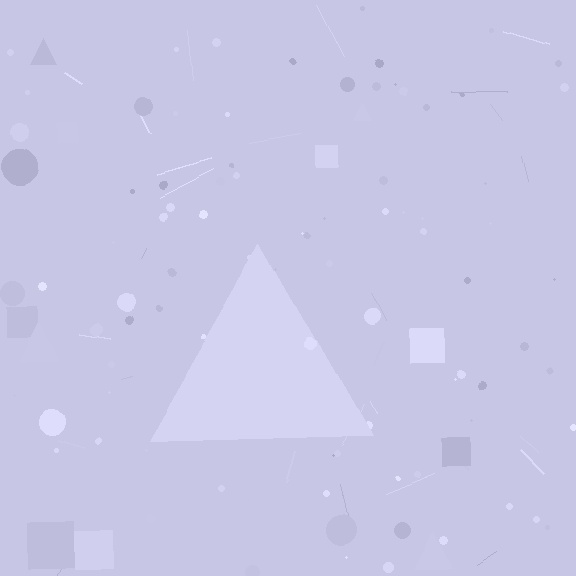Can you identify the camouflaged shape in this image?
The camouflaged shape is a triangle.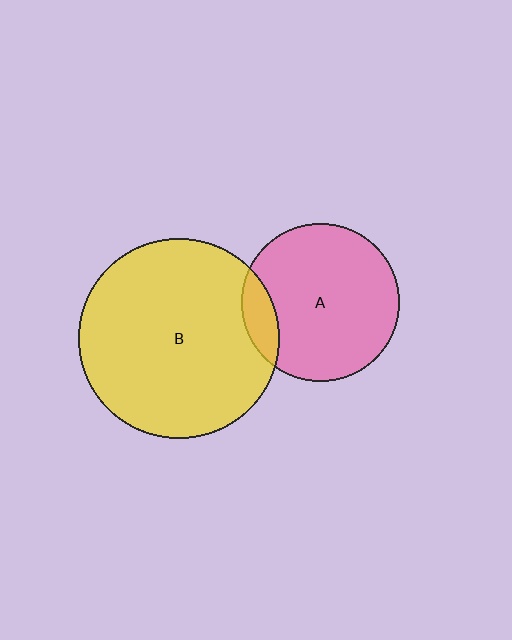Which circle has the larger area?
Circle B (yellow).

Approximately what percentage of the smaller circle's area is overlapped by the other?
Approximately 10%.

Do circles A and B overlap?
Yes.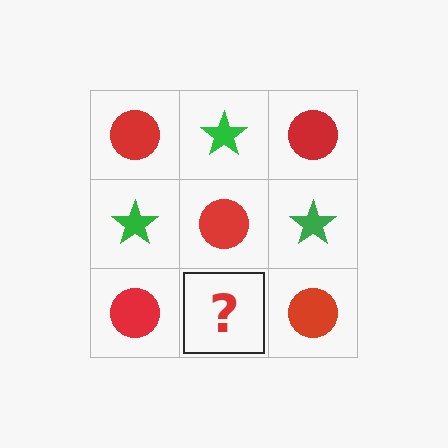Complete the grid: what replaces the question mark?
The question mark should be replaced with a green star.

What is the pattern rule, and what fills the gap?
The rule is that it alternates red circle and green star in a checkerboard pattern. The gap should be filled with a green star.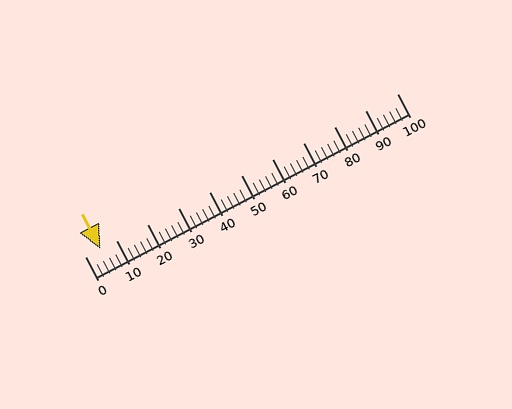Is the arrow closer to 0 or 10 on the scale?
The arrow is closer to 0.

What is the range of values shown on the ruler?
The ruler shows values from 0 to 100.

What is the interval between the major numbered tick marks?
The major tick marks are spaced 10 units apart.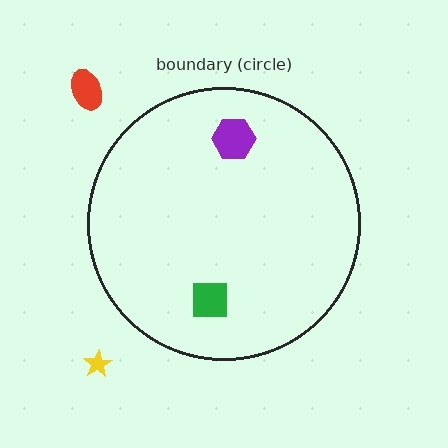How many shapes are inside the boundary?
2 inside, 2 outside.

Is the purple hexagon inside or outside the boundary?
Inside.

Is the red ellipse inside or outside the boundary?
Outside.